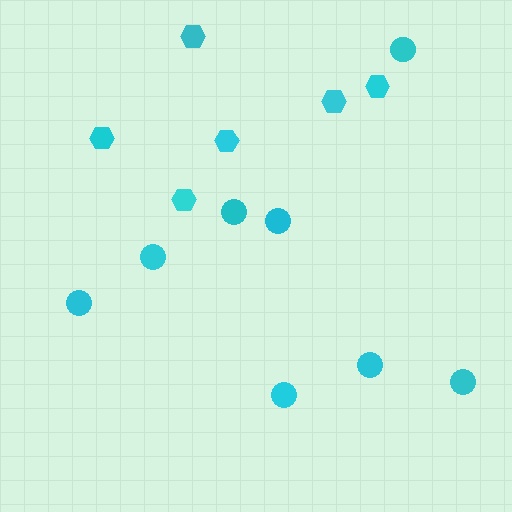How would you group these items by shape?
There are 2 groups: one group of circles (8) and one group of hexagons (6).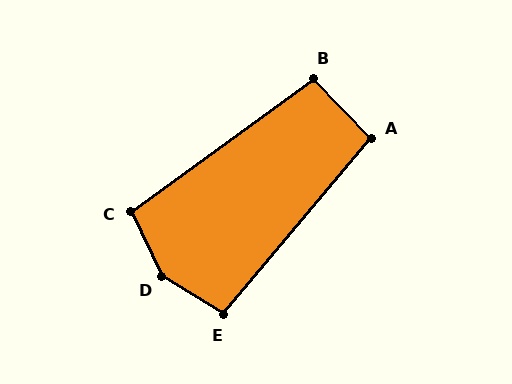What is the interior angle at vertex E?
Approximately 98 degrees (obtuse).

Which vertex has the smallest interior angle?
A, at approximately 96 degrees.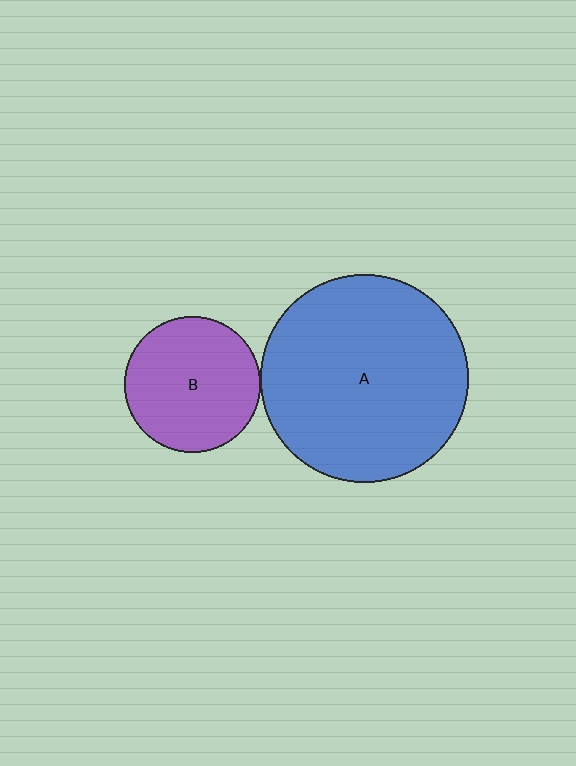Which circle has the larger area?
Circle A (blue).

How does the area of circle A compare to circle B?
Approximately 2.3 times.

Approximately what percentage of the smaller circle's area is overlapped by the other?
Approximately 5%.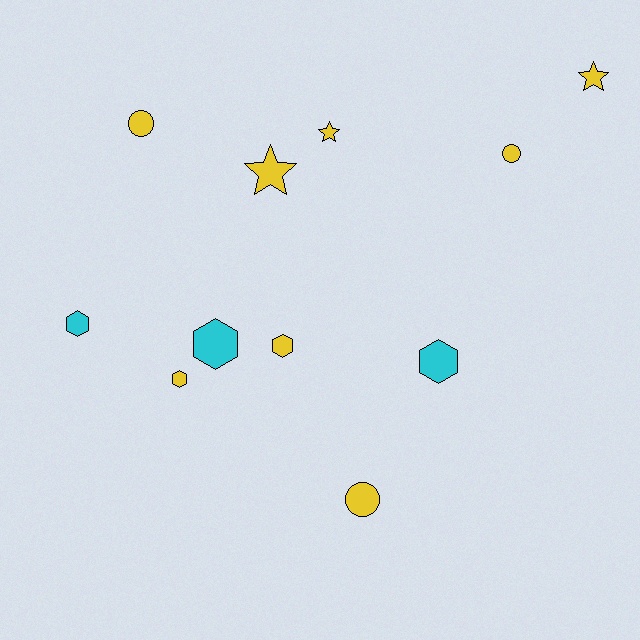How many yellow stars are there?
There are 3 yellow stars.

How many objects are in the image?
There are 11 objects.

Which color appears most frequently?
Yellow, with 8 objects.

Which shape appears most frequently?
Hexagon, with 5 objects.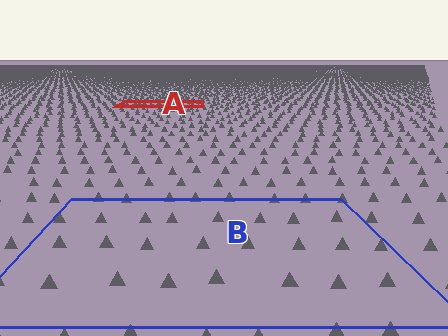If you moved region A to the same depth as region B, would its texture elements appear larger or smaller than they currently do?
They would appear larger. At a closer depth, the same texture elements are projected at a bigger on-screen size.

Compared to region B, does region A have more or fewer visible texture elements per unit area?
Region A has more texture elements per unit area — they are packed more densely because it is farther away.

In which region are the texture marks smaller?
The texture marks are smaller in region A, because it is farther away.